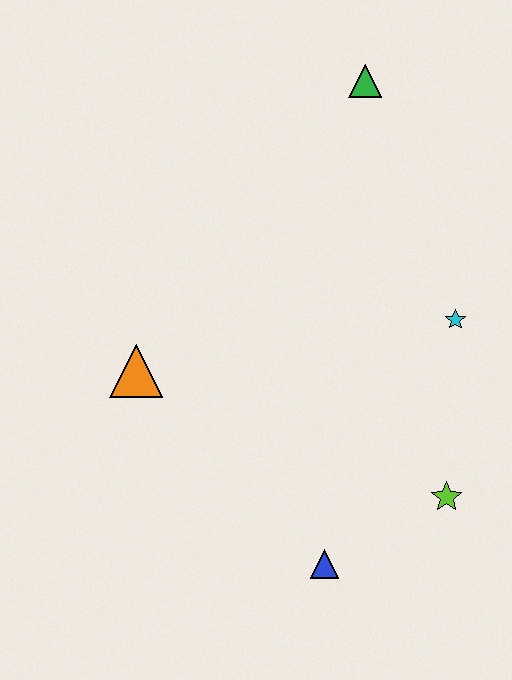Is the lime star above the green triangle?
No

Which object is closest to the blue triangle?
The lime star is closest to the blue triangle.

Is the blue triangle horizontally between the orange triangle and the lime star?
Yes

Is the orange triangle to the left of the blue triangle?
Yes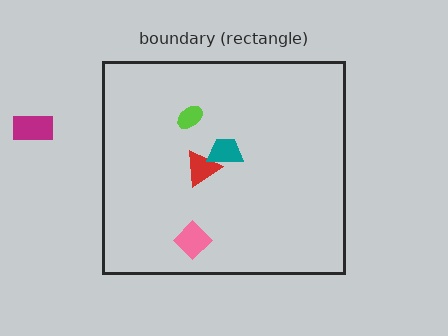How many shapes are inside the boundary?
4 inside, 1 outside.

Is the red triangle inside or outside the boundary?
Inside.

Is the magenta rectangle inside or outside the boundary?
Outside.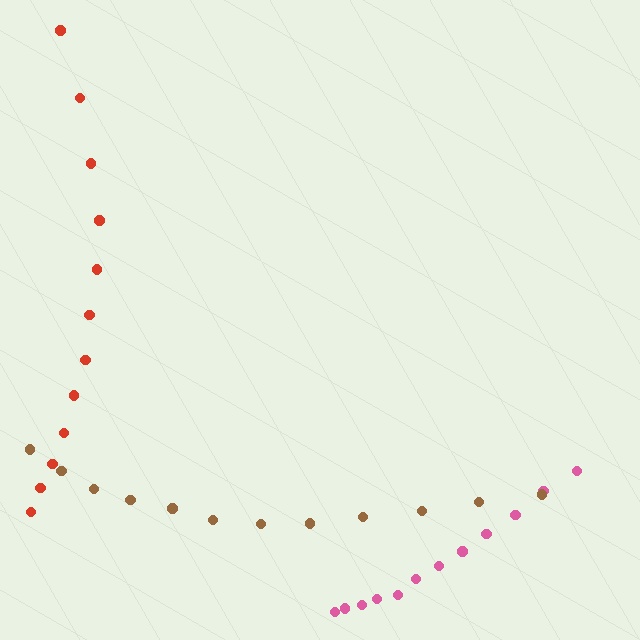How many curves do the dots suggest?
There are 3 distinct paths.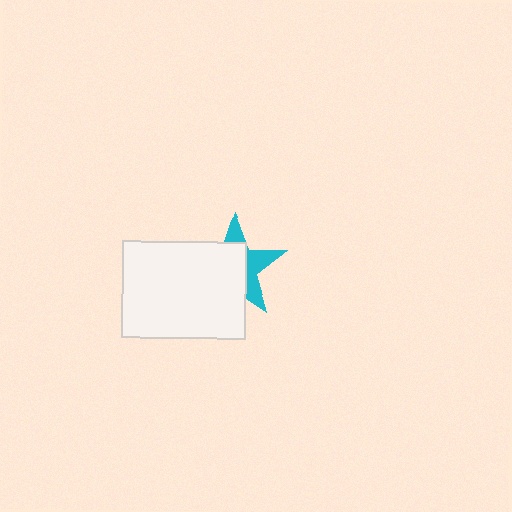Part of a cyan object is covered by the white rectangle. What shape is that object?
It is a star.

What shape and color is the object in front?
The object in front is a white rectangle.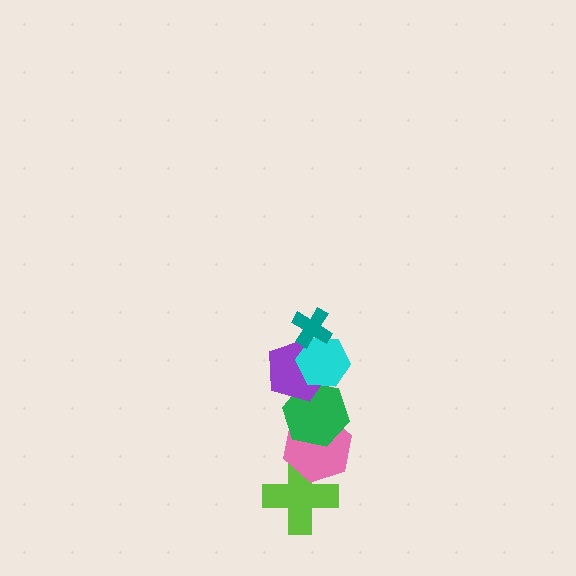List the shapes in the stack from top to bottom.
From top to bottom: the teal cross, the cyan hexagon, the purple pentagon, the green hexagon, the pink hexagon, the lime cross.